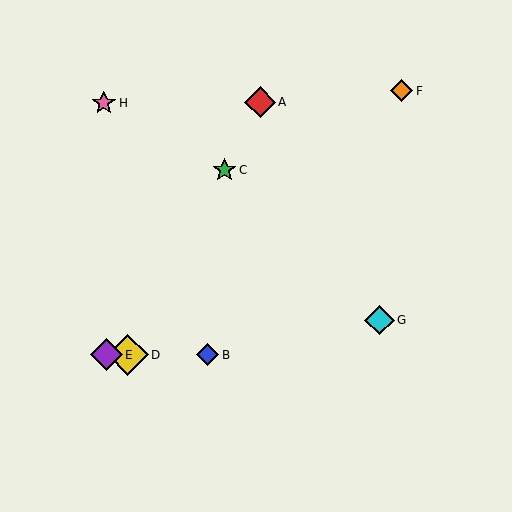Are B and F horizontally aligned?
No, B is at y≈355 and F is at y≈91.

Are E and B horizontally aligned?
Yes, both are at y≈355.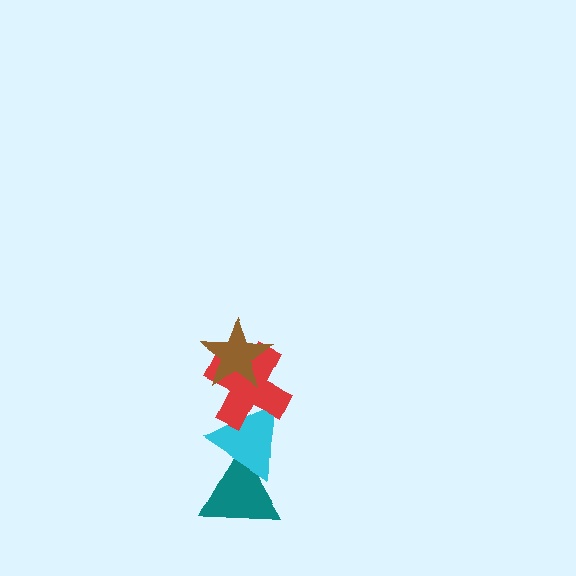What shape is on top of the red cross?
The brown star is on top of the red cross.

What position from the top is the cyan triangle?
The cyan triangle is 3rd from the top.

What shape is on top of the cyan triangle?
The red cross is on top of the cyan triangle.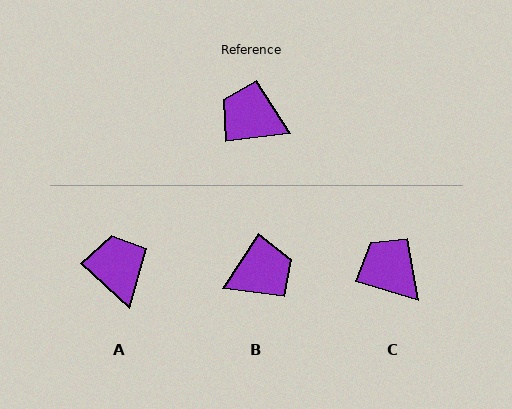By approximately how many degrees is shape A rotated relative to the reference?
Approximately 50 degrees clockwise.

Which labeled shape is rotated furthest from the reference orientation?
B, about 130 degrees away.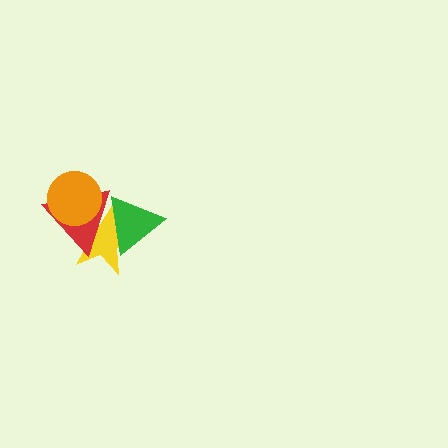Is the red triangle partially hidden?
Yes, it is partially covered by another shape.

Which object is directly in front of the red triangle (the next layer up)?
The green triangle is directly in front of the red triangle.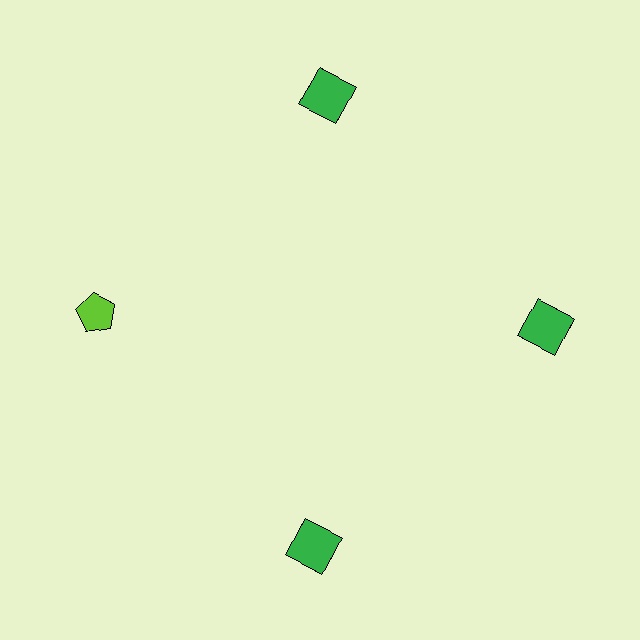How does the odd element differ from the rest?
It differs in both color (lime instead of green) and shape (pentagon instead of square).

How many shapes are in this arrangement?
There are 4 shapes arranged in a ring pattern.